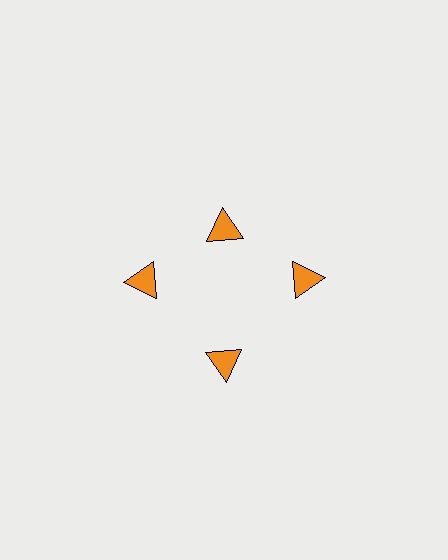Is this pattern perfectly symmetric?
No. The 4 orange triangles are arranged in a ring, but one element near the 12 o'clock position is pulled inward toward the center, breaking the 4-fold rotational symmetry.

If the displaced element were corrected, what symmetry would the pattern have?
It would have 4-fold rotational symmetry — the pattern would map onto itself every 90 degrees.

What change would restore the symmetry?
The symmetry would be restored by moving it outward, back onto the ring so that all 4 triangles sit at equal angles and equal distance from the center.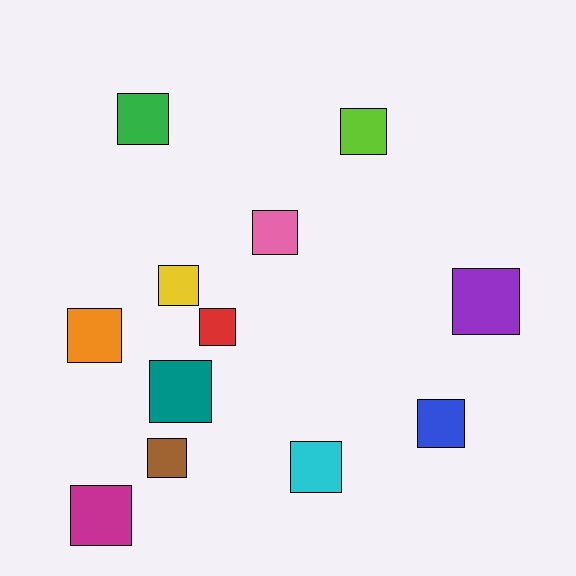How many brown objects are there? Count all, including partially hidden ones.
There is 1 brown object.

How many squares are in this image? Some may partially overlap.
There are 12 squares.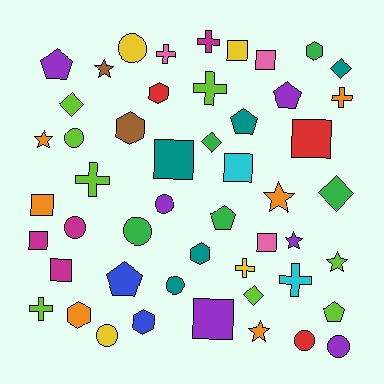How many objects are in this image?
There are 50 objects.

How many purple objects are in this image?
There are 6 purple objects.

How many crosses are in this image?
There are 8 crosses.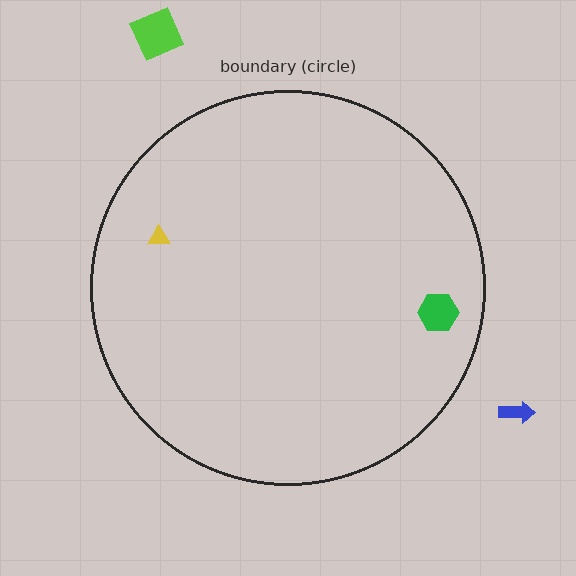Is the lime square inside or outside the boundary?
Outside.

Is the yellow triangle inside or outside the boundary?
Inside.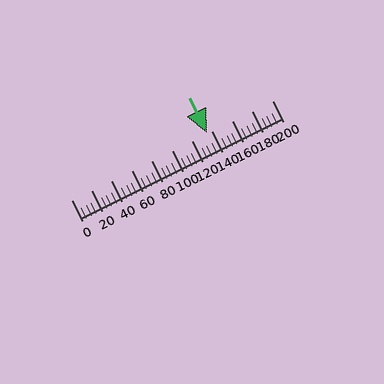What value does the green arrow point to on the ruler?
The green arrow points to approximately 135.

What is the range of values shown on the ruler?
The ruler shows values from 0 to 200.